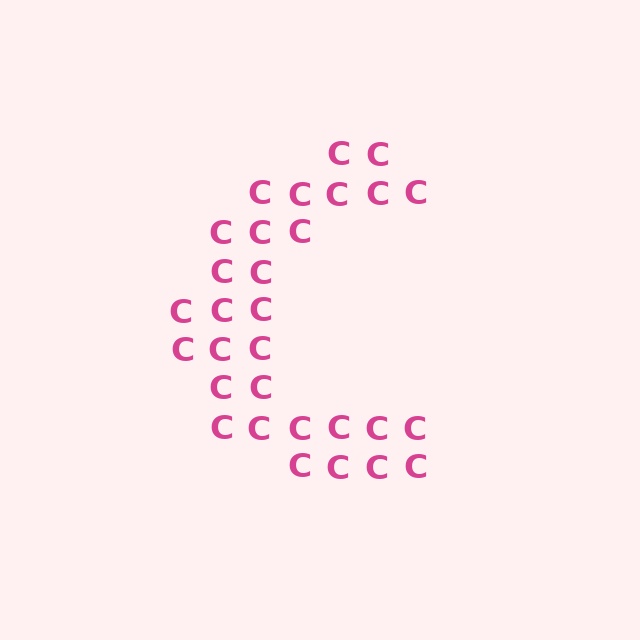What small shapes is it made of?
It is made of small letter C's.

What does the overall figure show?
The overall figure shows the letter C.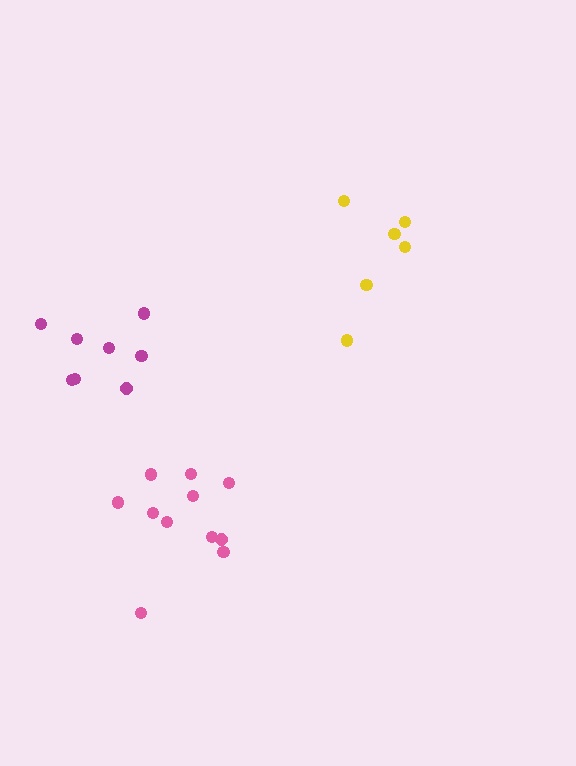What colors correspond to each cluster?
The clusters are colored: yellow, pink, magenta.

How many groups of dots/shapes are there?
There are 3 groups.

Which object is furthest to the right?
The yellow cluster is rightmost.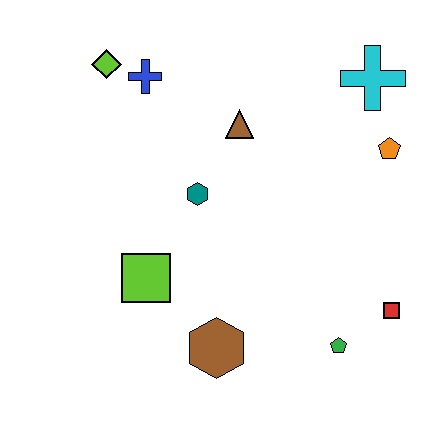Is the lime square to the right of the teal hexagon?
No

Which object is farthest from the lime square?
The cyan cross is farthest from the lime square.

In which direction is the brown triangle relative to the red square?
The brown triangle is above the red square.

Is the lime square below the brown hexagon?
No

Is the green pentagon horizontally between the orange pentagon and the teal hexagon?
Yes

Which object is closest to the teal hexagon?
The brown triangle is closest to the teal hexagon.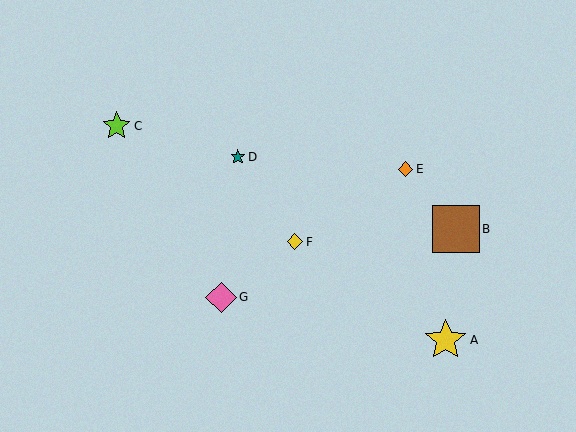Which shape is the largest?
The brown square (labeled B) is the largest.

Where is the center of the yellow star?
The center of the yellow star is at (446, 340).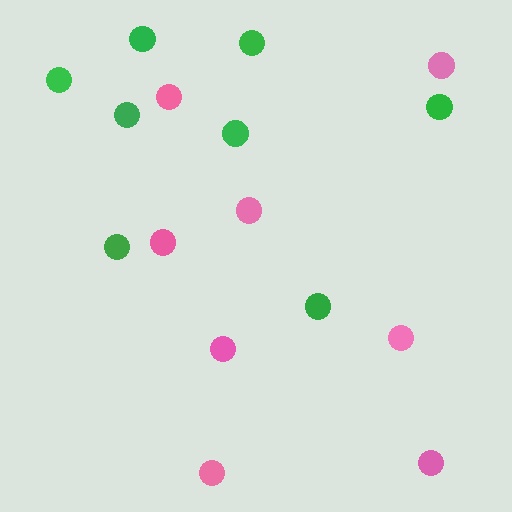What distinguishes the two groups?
There are 2 groups: one group of pink circles (8) and one group of green circles (8).